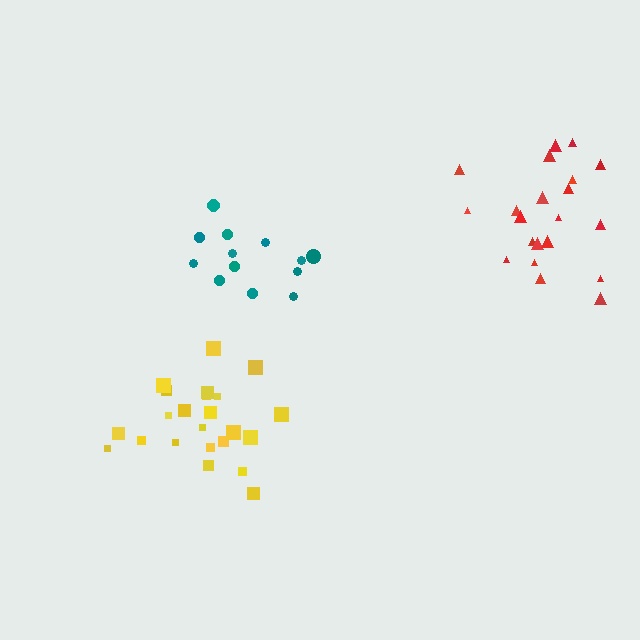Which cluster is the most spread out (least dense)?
Red.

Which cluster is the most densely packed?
Yellow.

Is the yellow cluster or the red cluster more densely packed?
Yellow.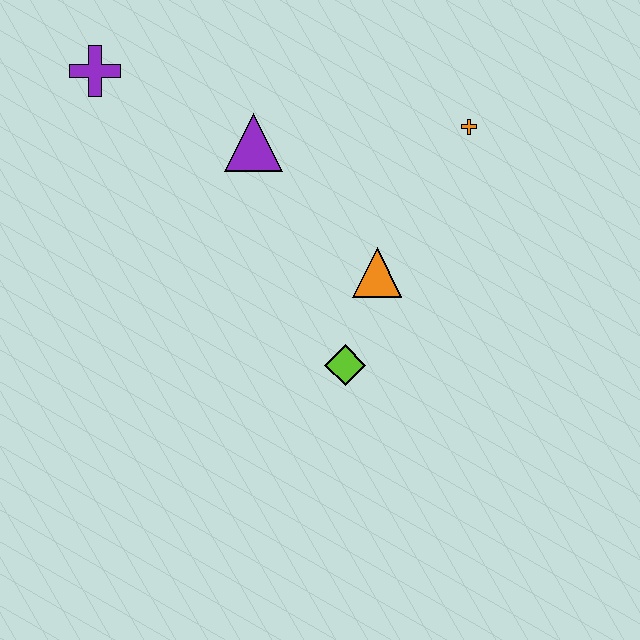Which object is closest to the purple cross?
The purple triangle is closest to the purple cross.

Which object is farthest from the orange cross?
The purple cross is farthest from the orange cross.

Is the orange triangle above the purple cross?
No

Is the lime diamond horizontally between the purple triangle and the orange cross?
Yes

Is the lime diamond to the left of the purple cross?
No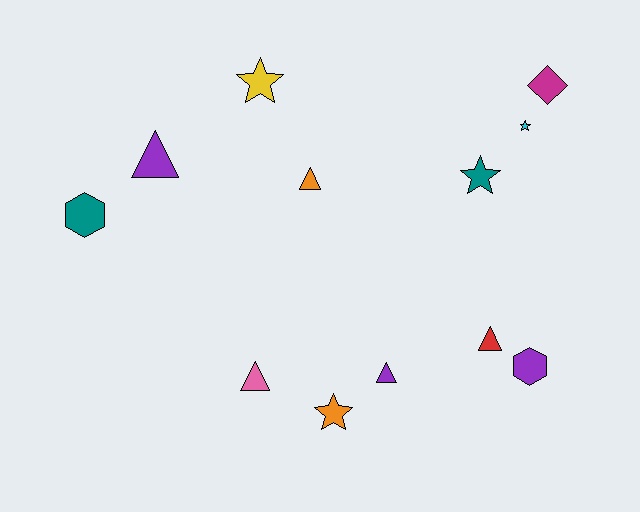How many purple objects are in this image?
There are 3 purple objects.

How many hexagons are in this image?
There are 2 hexagons.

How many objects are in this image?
There are 12 objects.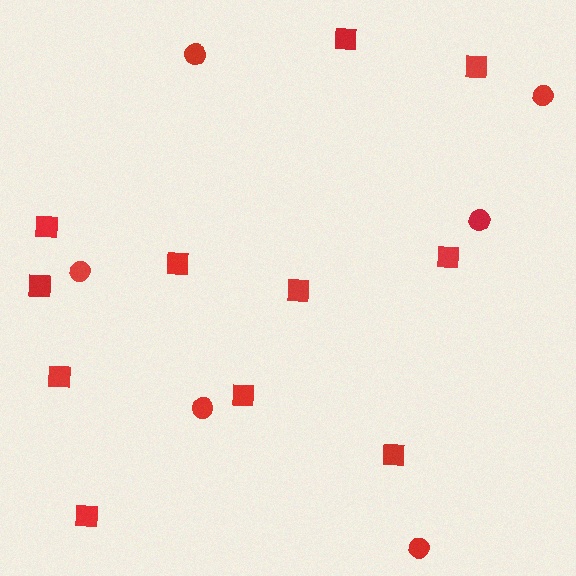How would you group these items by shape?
There are 2 groups: one group of circles (6) and one group of squares (11).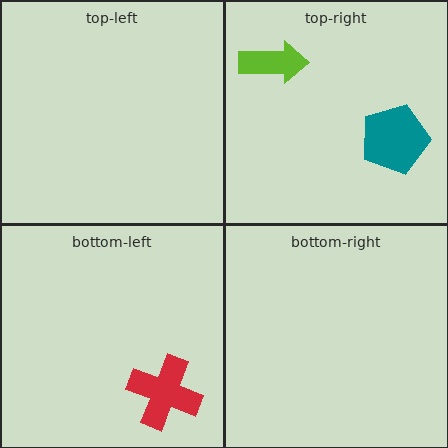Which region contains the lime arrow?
The top-right region.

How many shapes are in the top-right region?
2.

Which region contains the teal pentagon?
The top-right region.